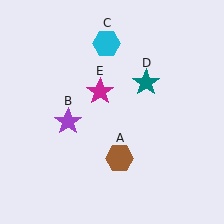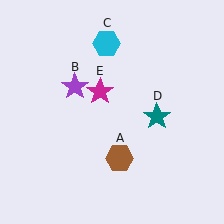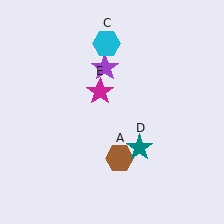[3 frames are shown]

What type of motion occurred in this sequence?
The purple star (object B), teal star (object D) rotated clockwise around the center of the scene.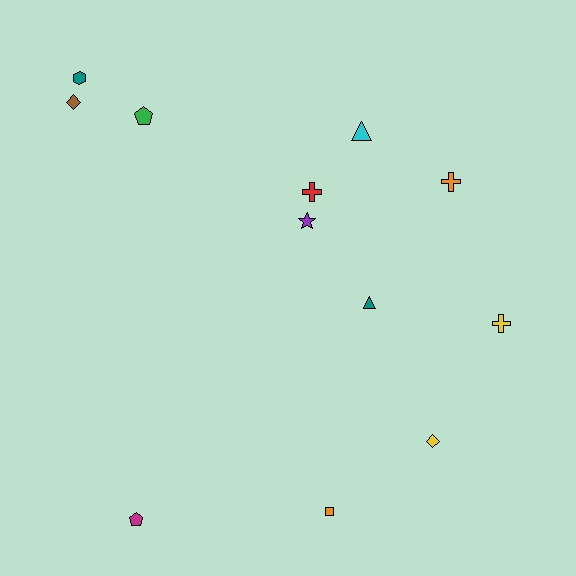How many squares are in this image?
There is 1 square.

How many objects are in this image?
There are 12 objects.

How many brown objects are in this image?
There is 1 brown object.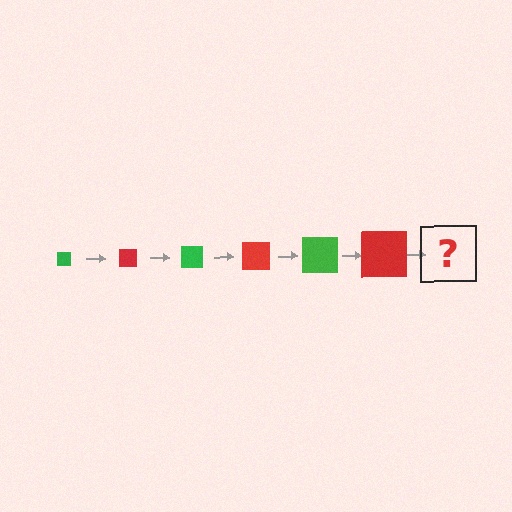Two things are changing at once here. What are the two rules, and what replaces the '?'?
The two rules are that the square grows larger each step and the color cycles through green and red. The '?' should be a green square, larger than the previous one.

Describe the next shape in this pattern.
It should be a green square, larger than the previous one.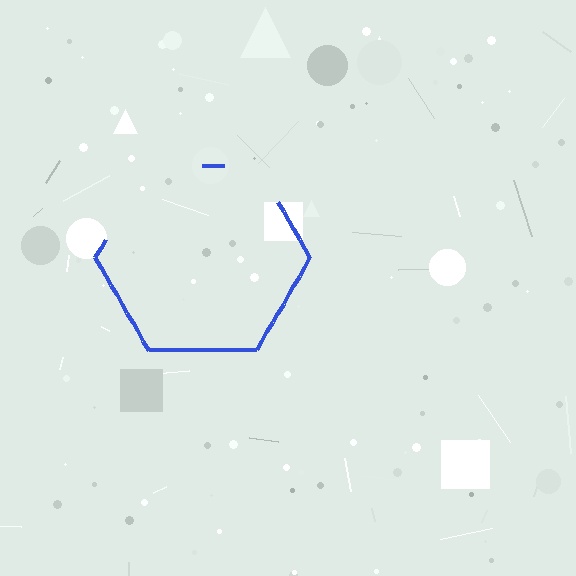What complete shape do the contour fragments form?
The contour fragments form a hexagon.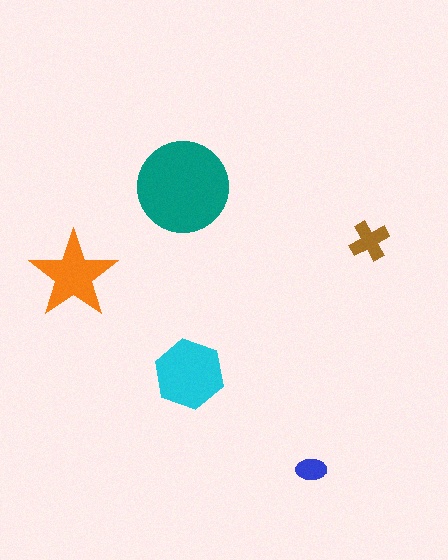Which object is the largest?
The teal circle.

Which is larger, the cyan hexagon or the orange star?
The cyan hexagon.